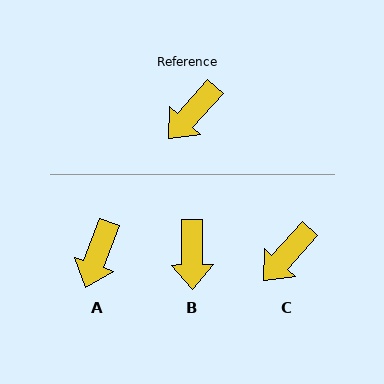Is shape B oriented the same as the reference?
No, it is off by about 42 degrees.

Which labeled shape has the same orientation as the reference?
C.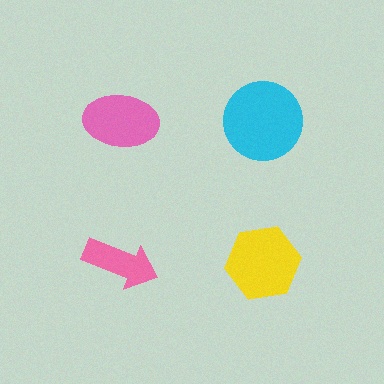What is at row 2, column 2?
A yellow hexagon.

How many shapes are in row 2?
2 shapes.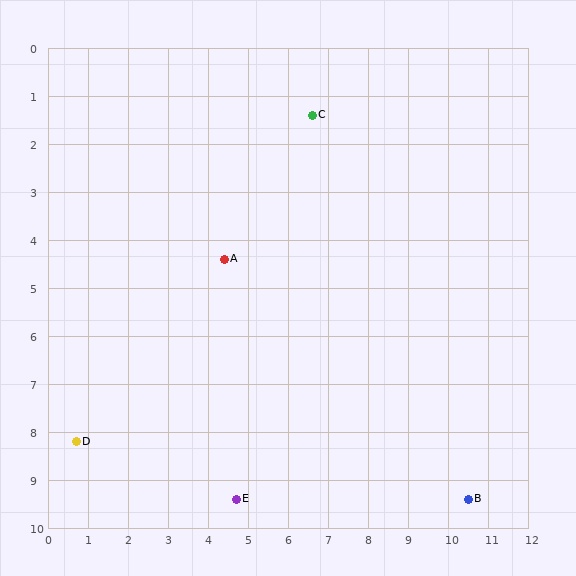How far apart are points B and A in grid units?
Points B and A are about 7.9 grid units apart.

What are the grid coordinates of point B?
Point B is at approximately (10.5, 9.4).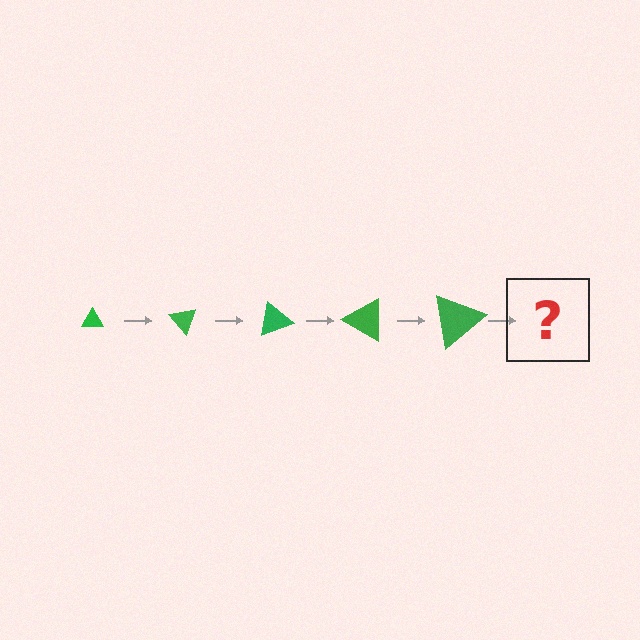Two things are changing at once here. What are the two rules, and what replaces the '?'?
The two rules are that the triangle grows larger each step and it rotates 50 degrees each step. The '?' should be a triangle, larger than the previous one and rotated 250 degrees from the start.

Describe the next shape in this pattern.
It should be a triangle, larger than the previous one and rotated 250 degrees from the start.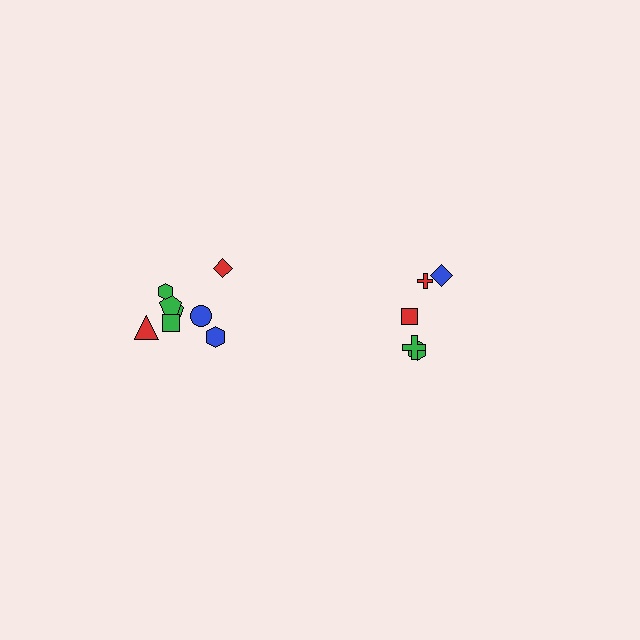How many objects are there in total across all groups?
There are 13 objects.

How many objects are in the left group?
There are 8 objects.